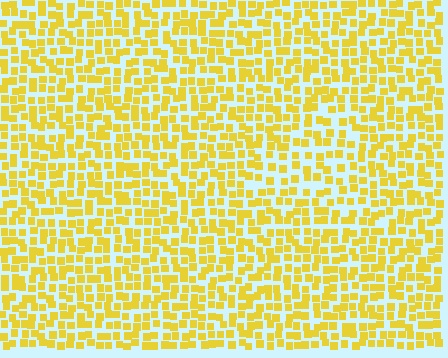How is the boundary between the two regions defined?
The boundary is defined by a change in element density (approximately 1.5x ratio). All elements are the same color, size, and shape.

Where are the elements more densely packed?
The elements are more densely packed outside the triangle boundary.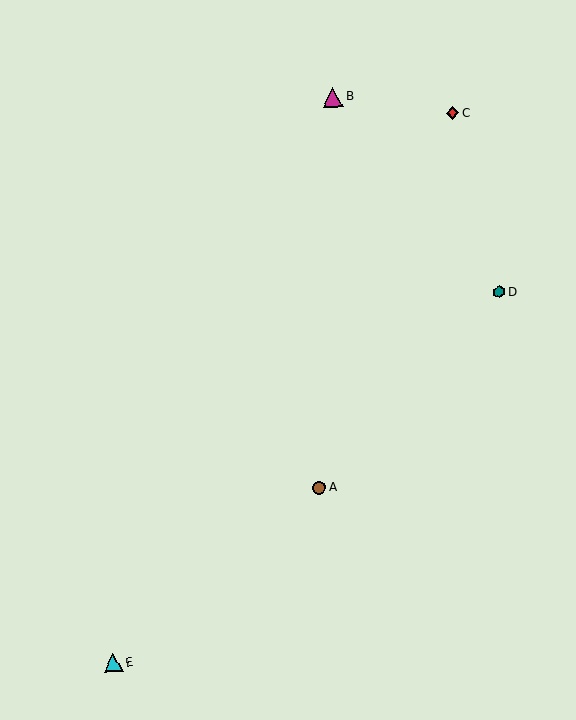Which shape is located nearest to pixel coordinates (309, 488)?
The brown circle (labeled A) at (319, 488) is nearest to that location.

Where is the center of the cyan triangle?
The center of the cyan triangle is at (113, 663).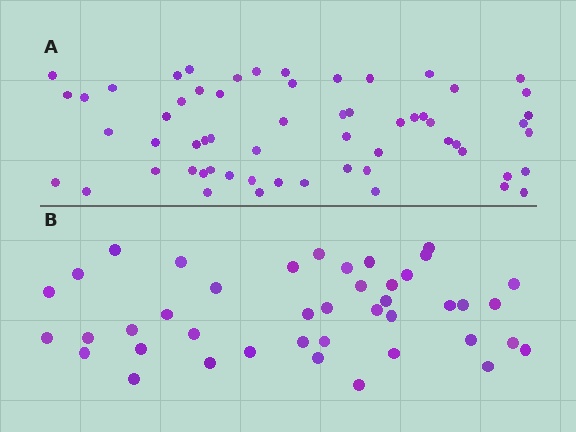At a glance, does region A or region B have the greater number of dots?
Region A (the top region) has more dots.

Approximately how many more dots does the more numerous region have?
Region A has approximately 20 more dots than region B.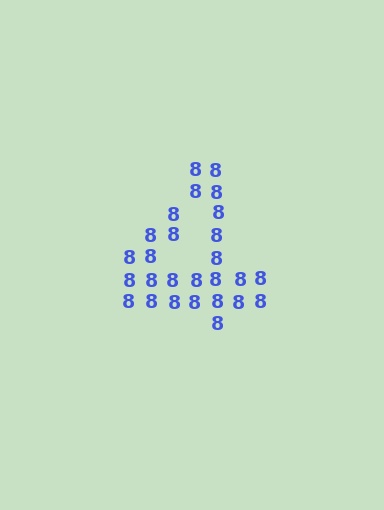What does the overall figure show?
The overall figure shows the digit 4.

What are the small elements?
The small elements are digit 8's.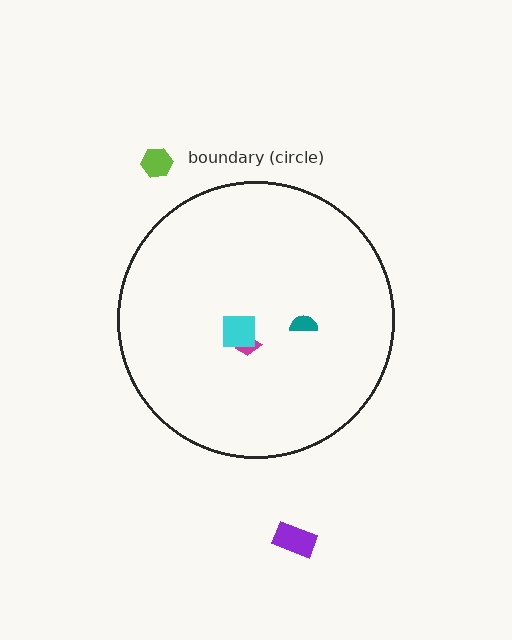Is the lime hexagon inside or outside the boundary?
Outside.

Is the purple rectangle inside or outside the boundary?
Outside.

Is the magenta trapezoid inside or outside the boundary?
Inside.